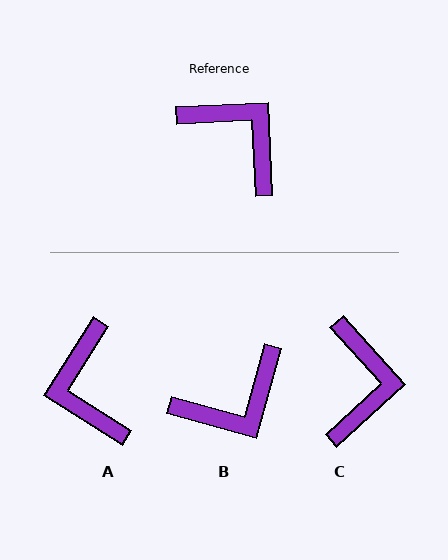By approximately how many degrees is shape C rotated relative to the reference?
Approximately 50 degrees clockwise.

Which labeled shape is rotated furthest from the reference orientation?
A, about 145 degrees away.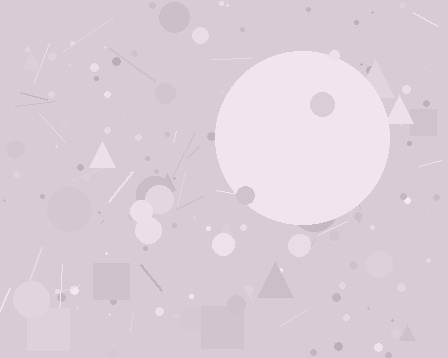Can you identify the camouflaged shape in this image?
The camouflaged shape is a circle.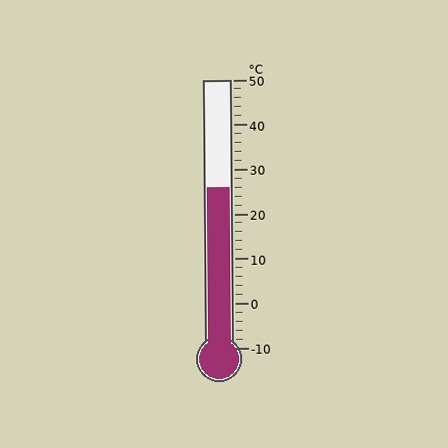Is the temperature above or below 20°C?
The temperature is above 20°C.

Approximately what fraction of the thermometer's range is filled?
The thermometer is filled to approximately 60% of its range.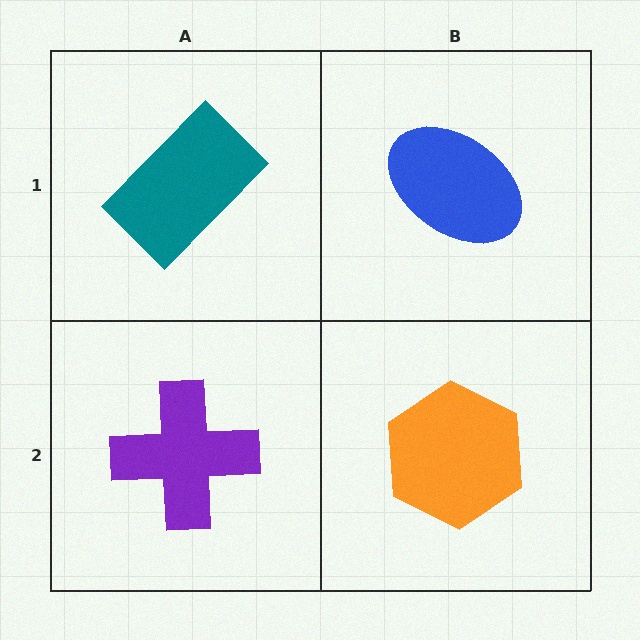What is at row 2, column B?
An orange hexagon.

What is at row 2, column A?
A purple cross.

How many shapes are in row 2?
2 shapes.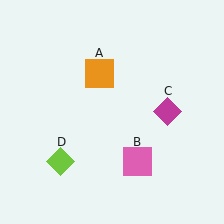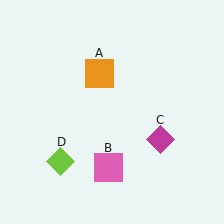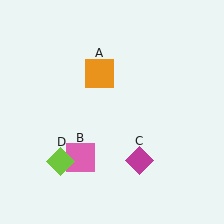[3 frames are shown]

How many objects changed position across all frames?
2 objects changed position: pink square (object B), magenta diamond (object C).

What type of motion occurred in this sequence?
The pink square (object B), magenta diamond (object C) rotated clockwise around the center of the scene.